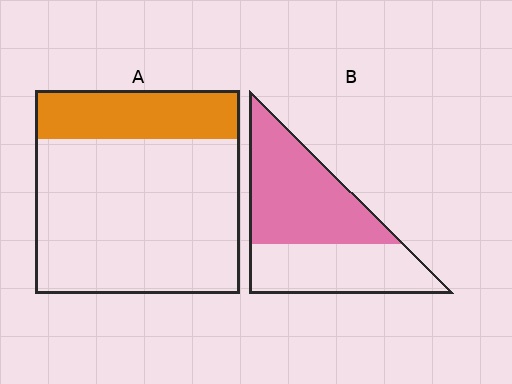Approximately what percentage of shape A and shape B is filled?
A is approximately 25% and B is approximately 55%.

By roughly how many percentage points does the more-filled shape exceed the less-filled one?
By roughly 35 percentage points (B over A).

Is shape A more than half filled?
No.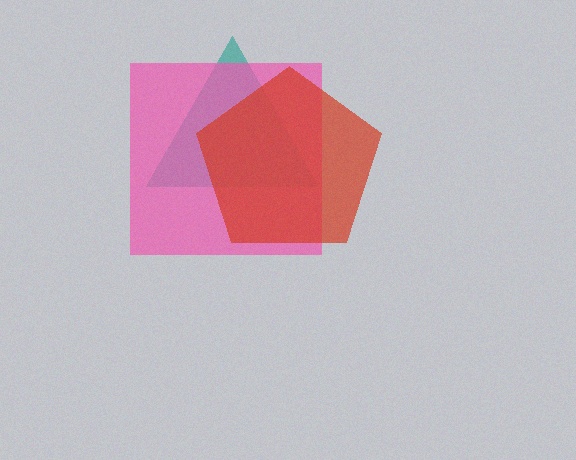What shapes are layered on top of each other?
The layered shapes are: a teal triangle, a pink square, a red pentagon.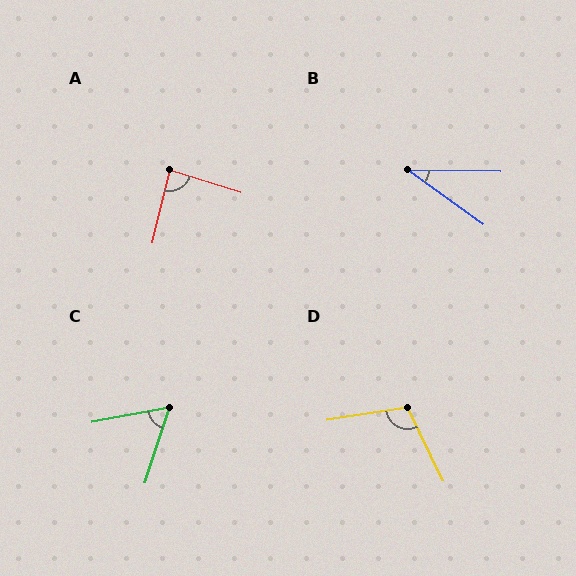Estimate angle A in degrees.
Approximately 86 degrees.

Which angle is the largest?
D, at approximately 108 degrees.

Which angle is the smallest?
B, at approximately 35 degrees.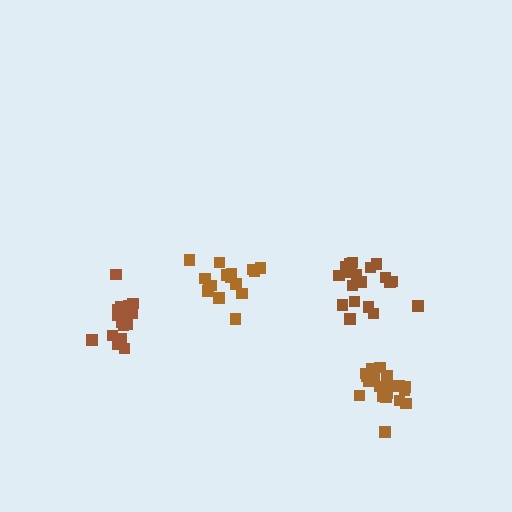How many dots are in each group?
Group 1: 16 dots, Group 2: 20 dots, Group 3: 20 dots, Group 4: 17 dots (73 total).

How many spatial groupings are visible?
There are 4 spatial groupings.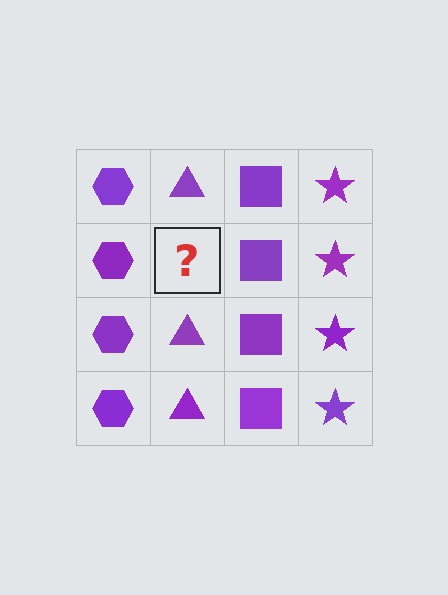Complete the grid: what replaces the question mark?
The question mark should be replaced with a purple triangle.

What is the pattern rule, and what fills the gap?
The rule is that each column has a consistent shape. The gap should be filled with a purple triangle.